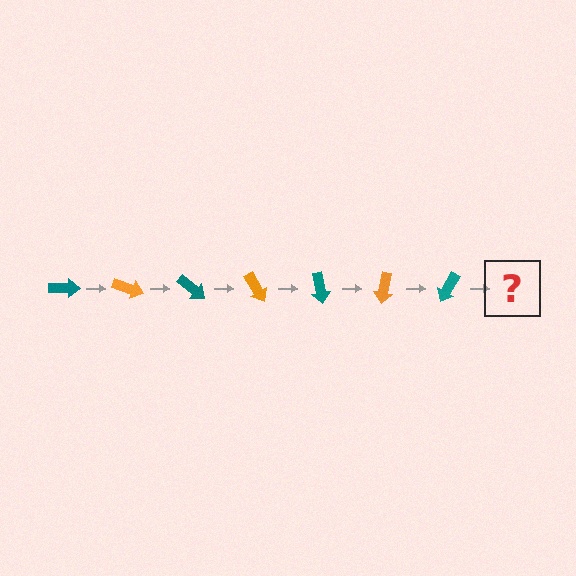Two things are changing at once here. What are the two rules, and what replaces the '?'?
The two rules are that it rotates 20 degrees each step and the color cycles through teal and orange. The '?' should be an orange arrow, rotated 140 degrees from the start.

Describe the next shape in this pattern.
It should be an orange arrow, rotated 140 degrees from the start.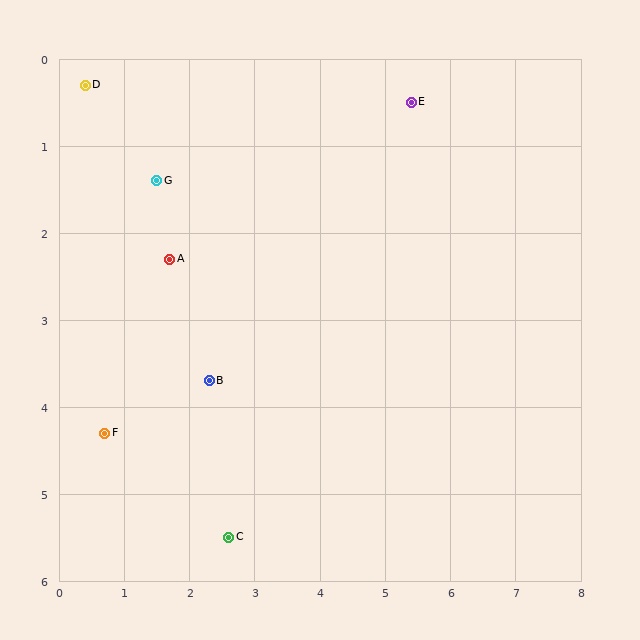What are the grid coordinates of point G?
Point G is at approximately (1.5, 1.4).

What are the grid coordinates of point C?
Point C is at approximately (2.6, 5.5).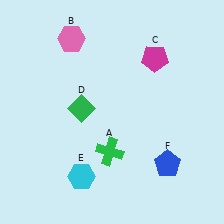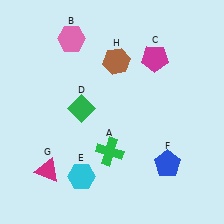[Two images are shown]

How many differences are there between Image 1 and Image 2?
There are 2 differences between the two images.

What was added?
A magenta triangle (G), a brown hexagon (H) were added in Image 2.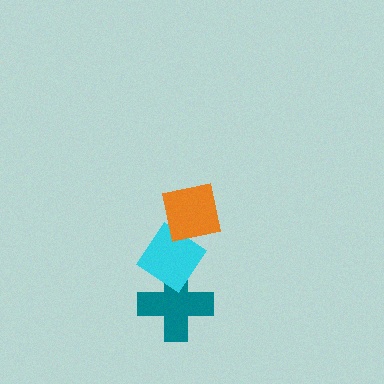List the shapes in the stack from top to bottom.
From top to bottom: the orange square, the cyan diamond, the teal cross.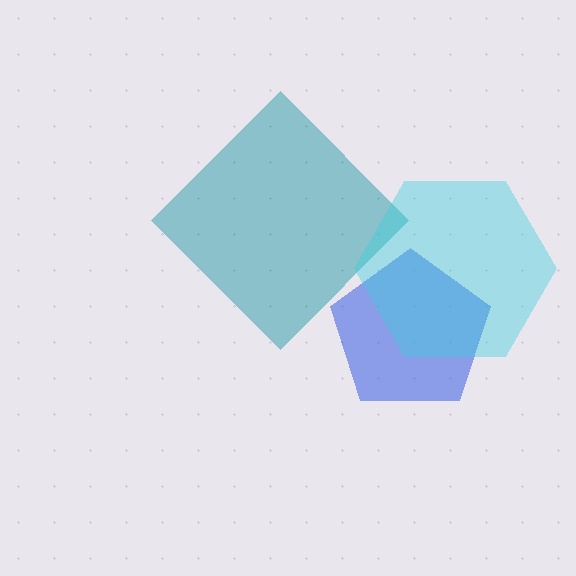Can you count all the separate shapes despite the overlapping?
Yes, there are 3 separate shapes.